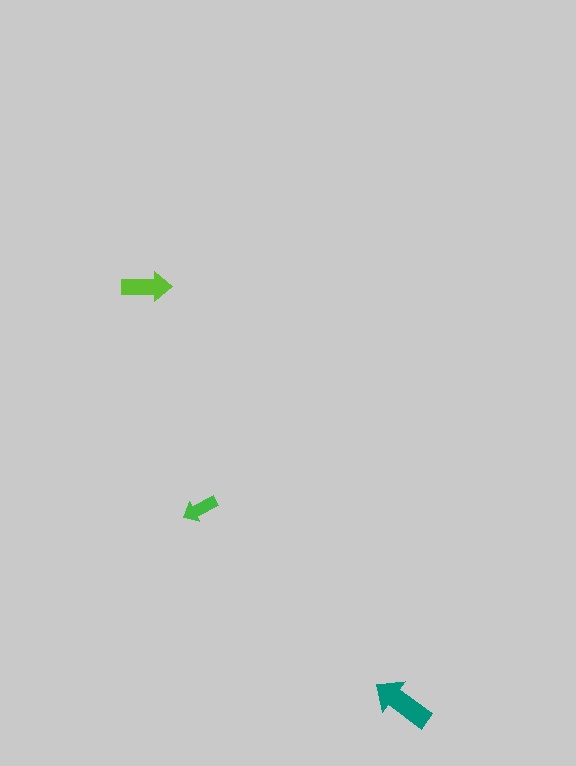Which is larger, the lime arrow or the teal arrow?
The teal one.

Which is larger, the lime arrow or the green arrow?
The lime one.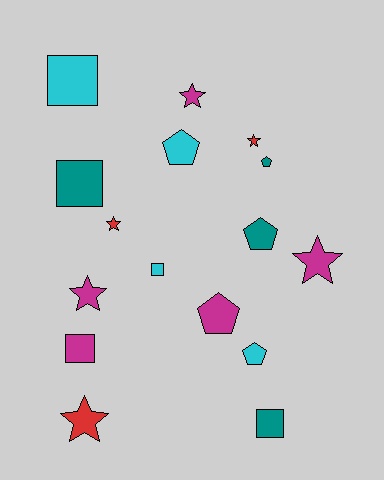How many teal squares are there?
There are 2 teal squares.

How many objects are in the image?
There are 16 objects.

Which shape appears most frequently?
Star, with 6 objects.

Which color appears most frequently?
Magenta, with 5 objects.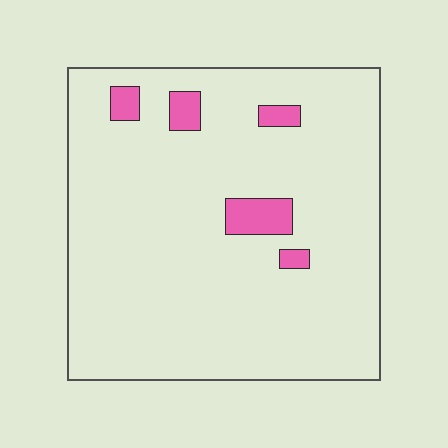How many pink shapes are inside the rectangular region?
5.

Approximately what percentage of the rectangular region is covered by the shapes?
Approximately 5%.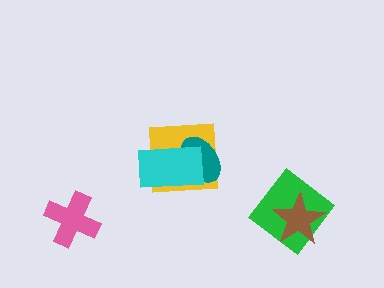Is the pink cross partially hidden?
No, no other shape covers it.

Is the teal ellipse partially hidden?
Yes, it is partially covered by another shape.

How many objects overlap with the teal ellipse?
2 objects overlap with the teal ellipse.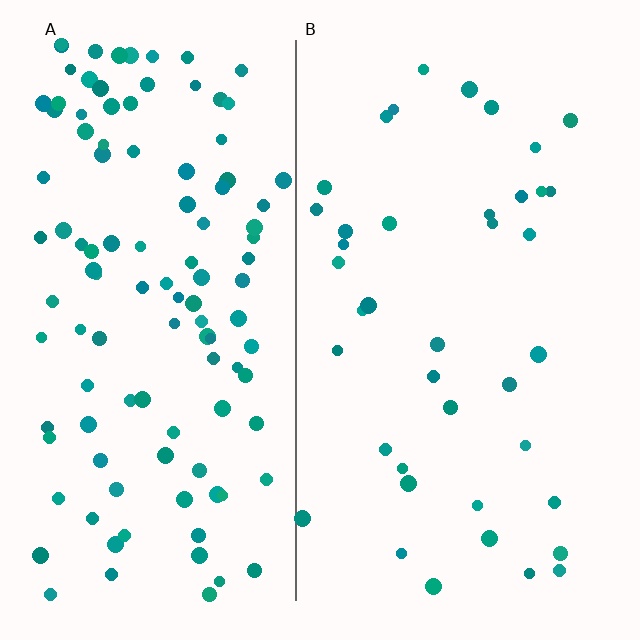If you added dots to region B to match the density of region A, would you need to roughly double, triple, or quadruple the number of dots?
Approximately triple.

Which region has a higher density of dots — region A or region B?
A (the left).